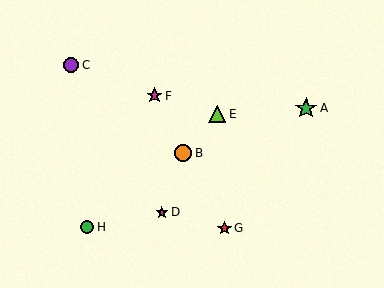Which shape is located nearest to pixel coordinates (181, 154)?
The orange circle (labeled B) at (183, 153) is nearest to that location.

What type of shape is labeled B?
Shape B is an orange circle.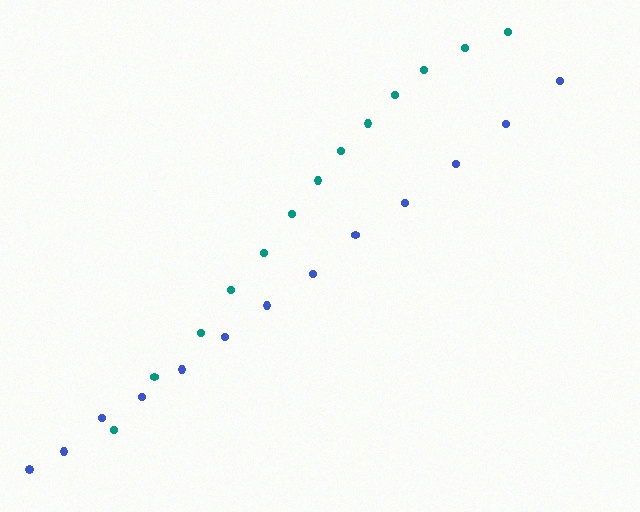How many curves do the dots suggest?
There are 2 distinct paths.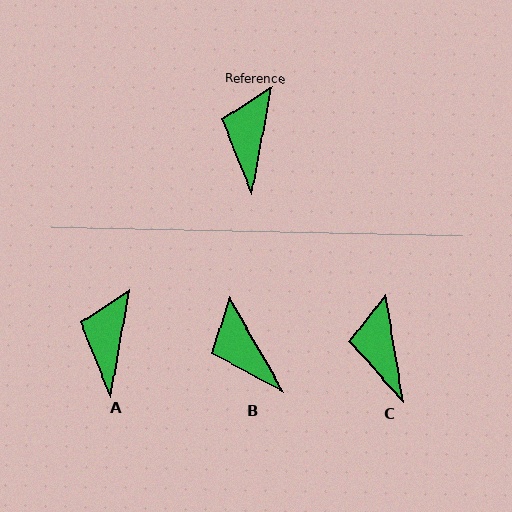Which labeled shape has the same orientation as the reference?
A.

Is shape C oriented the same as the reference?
No, it is off by about 20 degrees.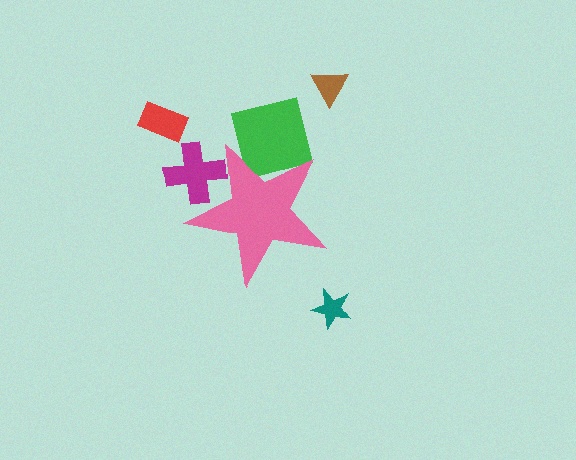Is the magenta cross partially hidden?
Yes, the magenta cross is partially hidden behind the pink star.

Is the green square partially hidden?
Yes, the green square is partially hidden behind the pink star.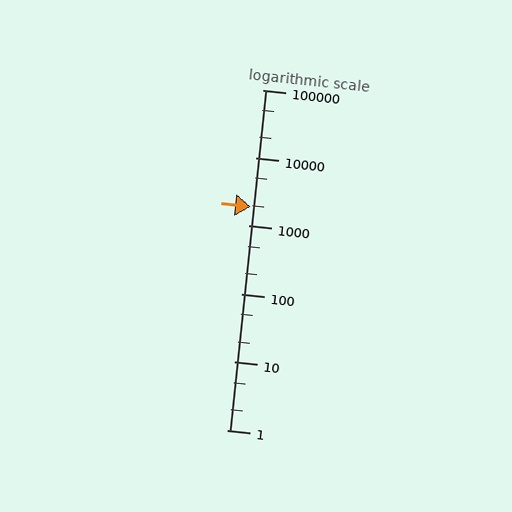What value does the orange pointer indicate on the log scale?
The pointer indicates approximately 1900.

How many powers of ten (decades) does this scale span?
The scale spans 5 decades, from 1 to 100000.